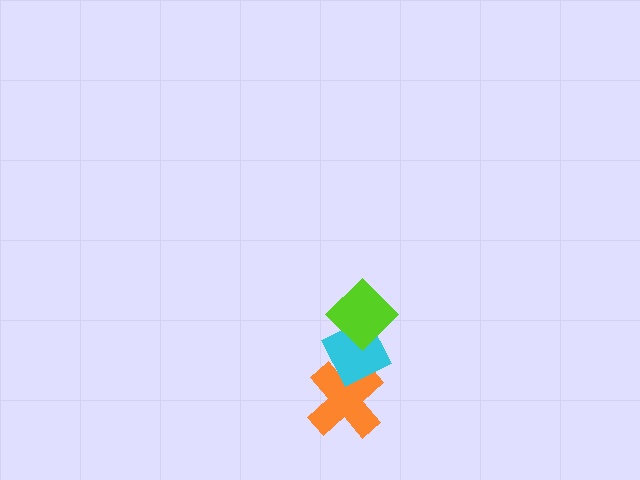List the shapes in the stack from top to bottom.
From top to bottom: the lime diamond, the cyan diamond, the orange cross.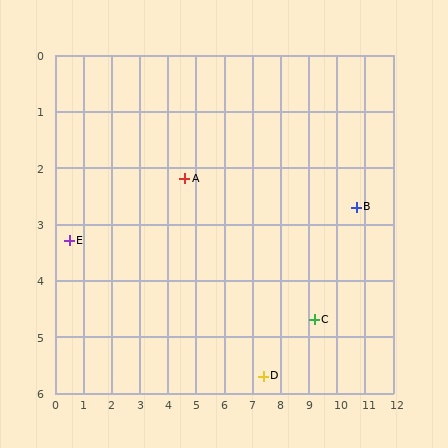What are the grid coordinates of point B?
Point B is at approximately (10.7, 2.7).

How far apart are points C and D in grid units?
Points C and D are about 2.1 grid units apart.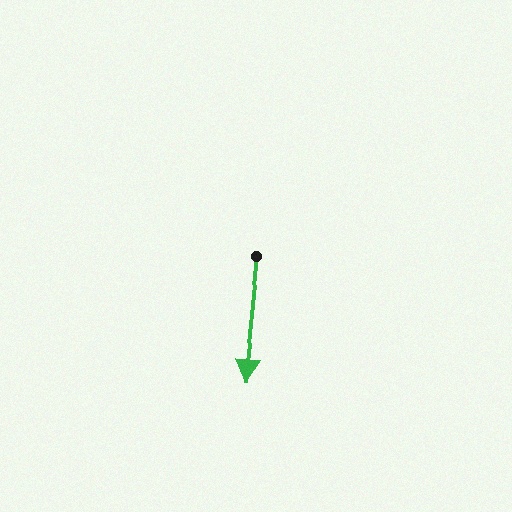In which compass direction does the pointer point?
South.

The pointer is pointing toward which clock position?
Roughly 6 o'clock.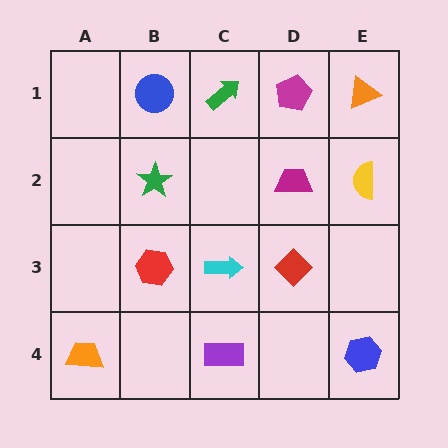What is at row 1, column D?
A magenta pentagon.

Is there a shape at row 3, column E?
No, that cell is empty.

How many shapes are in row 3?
3 shapes.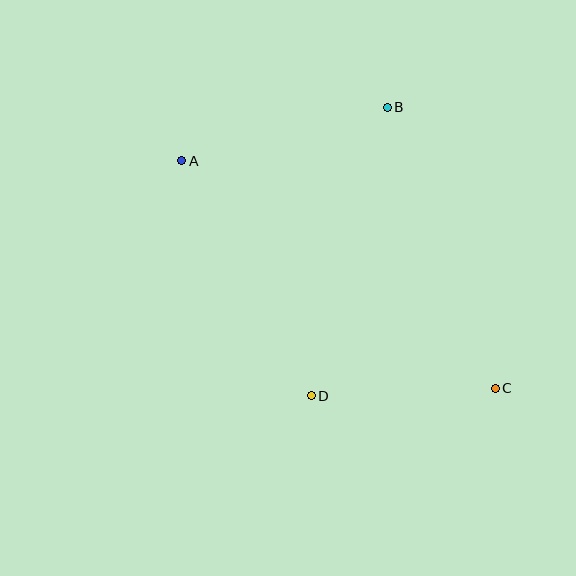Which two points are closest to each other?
Points C and D are closest to each other.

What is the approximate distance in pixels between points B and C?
The distance between B and C is approximately 301 pixels.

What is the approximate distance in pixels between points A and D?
The distance between A and D is approximately 268 pixels.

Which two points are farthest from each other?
Points A and C are farthest from each other.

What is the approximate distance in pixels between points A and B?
The distance between A and B is approximately 213 pixels.